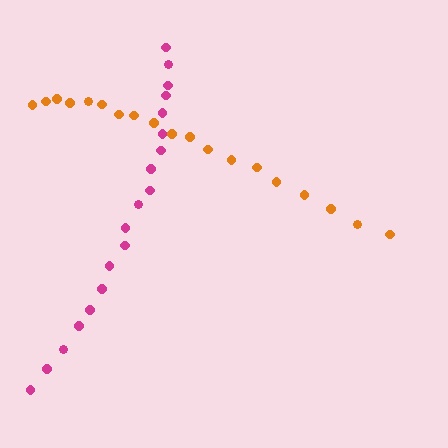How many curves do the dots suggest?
There are 2 distinct paths.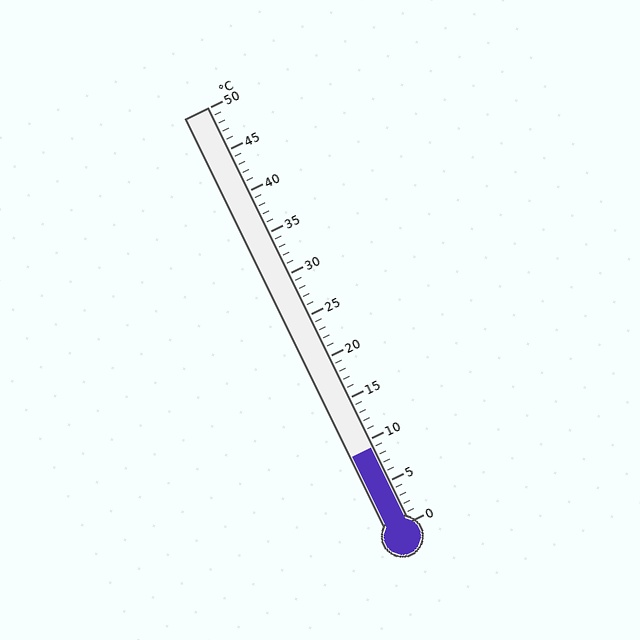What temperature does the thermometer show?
The thermometer shows approximately 9°C.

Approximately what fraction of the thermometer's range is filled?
The thermometer is filled to approximately 20% of its range.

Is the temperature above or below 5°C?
The temperature is above 5°C.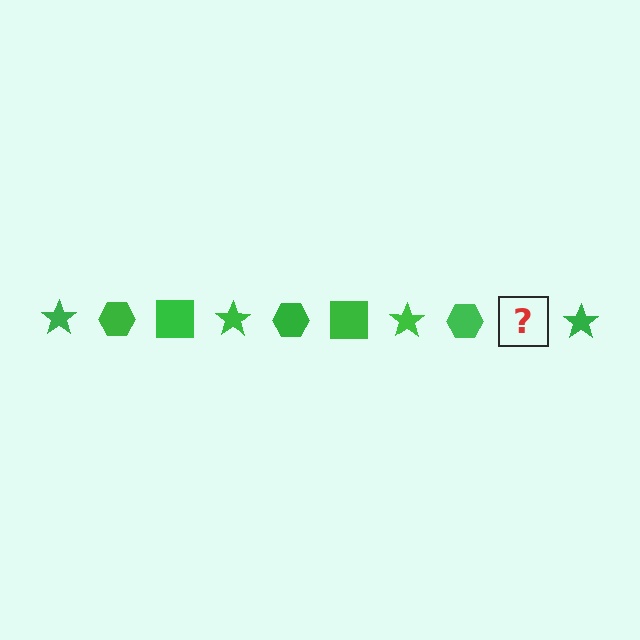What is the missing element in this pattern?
The missing element is a green square.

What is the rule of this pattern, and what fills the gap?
The rule is that the pattern cycles through star, hexagon, square shapes in green. The gap should be filled with a green square.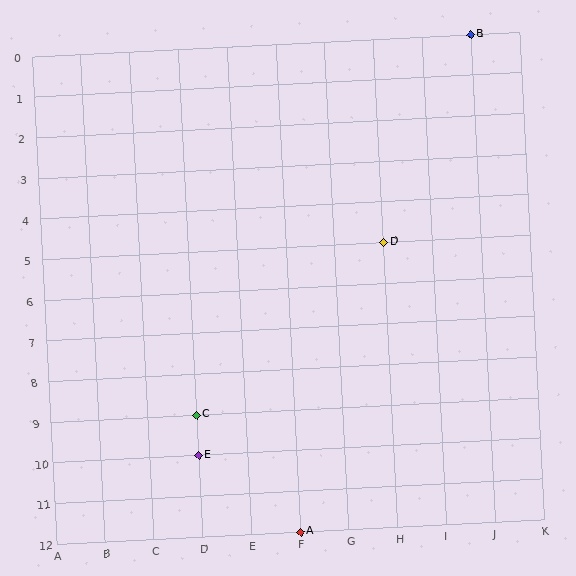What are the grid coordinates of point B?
Point B is at grid coordinates (J, 0).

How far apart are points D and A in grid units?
Points D and A are 2 columns and 7 rows apart (about 7.3 grid units diagonally).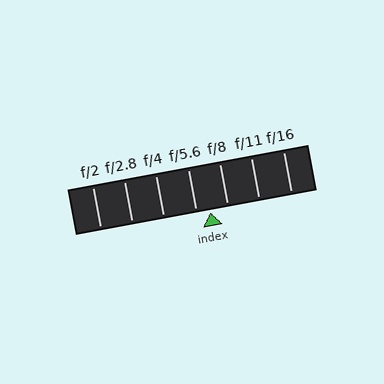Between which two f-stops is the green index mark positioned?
The index mark is between f/5.6 and f/8.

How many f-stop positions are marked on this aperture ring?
There are 7 f-stop positions marked.